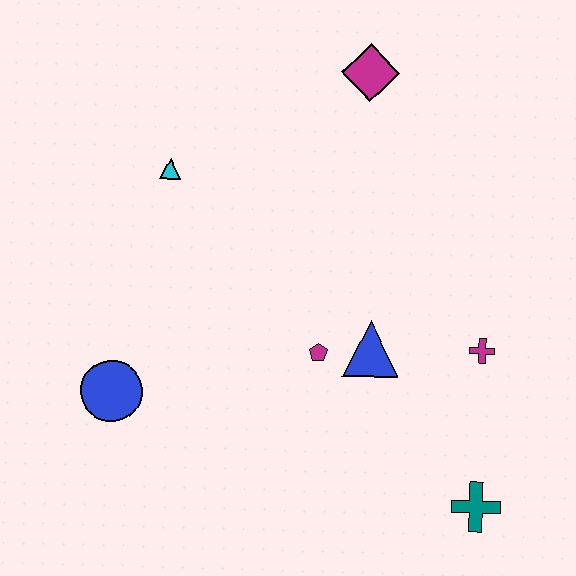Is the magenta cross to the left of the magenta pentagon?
No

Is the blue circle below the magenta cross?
Yes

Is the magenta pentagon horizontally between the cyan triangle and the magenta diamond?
Yes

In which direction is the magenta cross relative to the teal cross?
The magenta cross is above the teal cross.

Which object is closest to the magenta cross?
The blue triangle is closest to the magenta cross.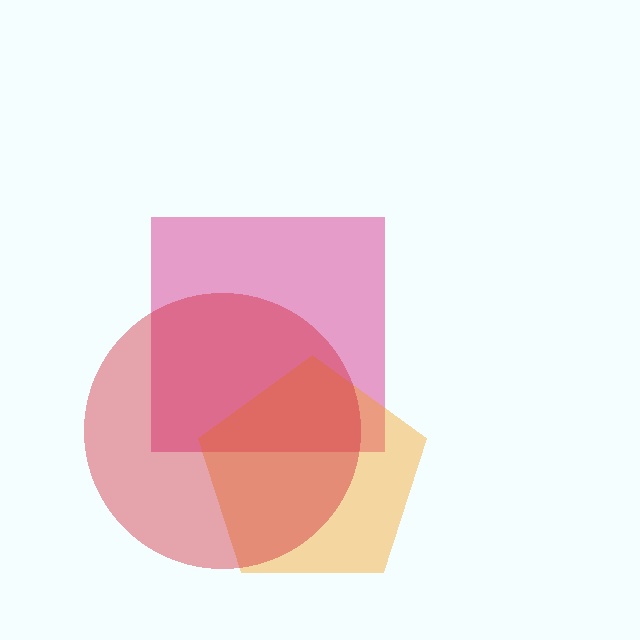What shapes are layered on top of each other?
The layered shapes are: a magenta square, an orange pentagon, a red circle.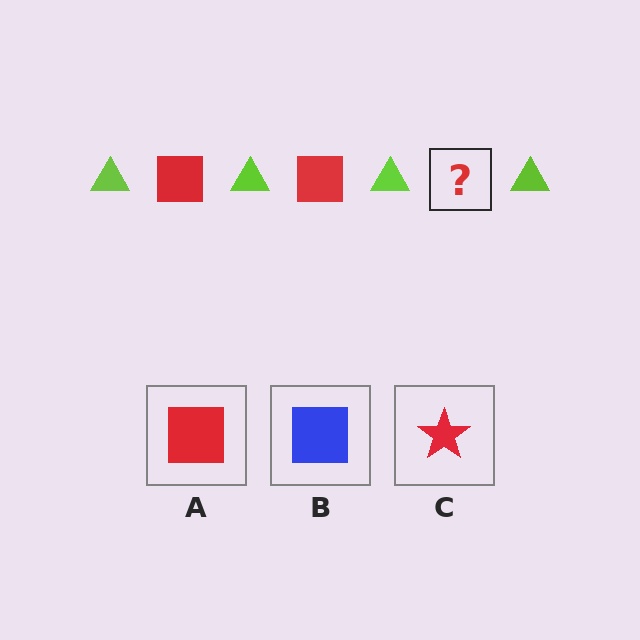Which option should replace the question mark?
Option A.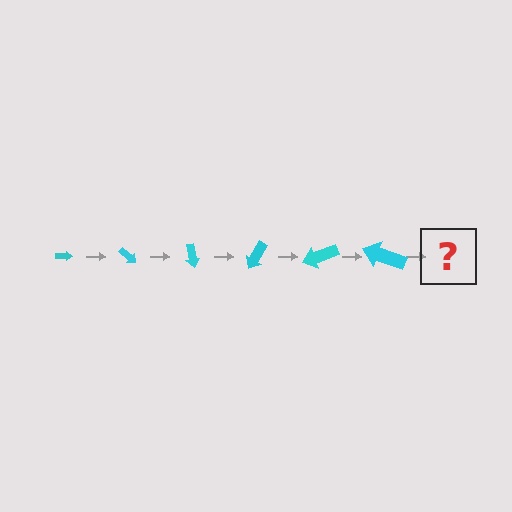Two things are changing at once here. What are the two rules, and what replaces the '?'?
The two rules are that the arrow grows larger each step and it rotates 40 degrees each step. The '?' should be an arrow, larger than the previous one and rotated 240 degrees from the start.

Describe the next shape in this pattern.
It should be an arrow, larger than the previous one and rotated 240 degrees from the start.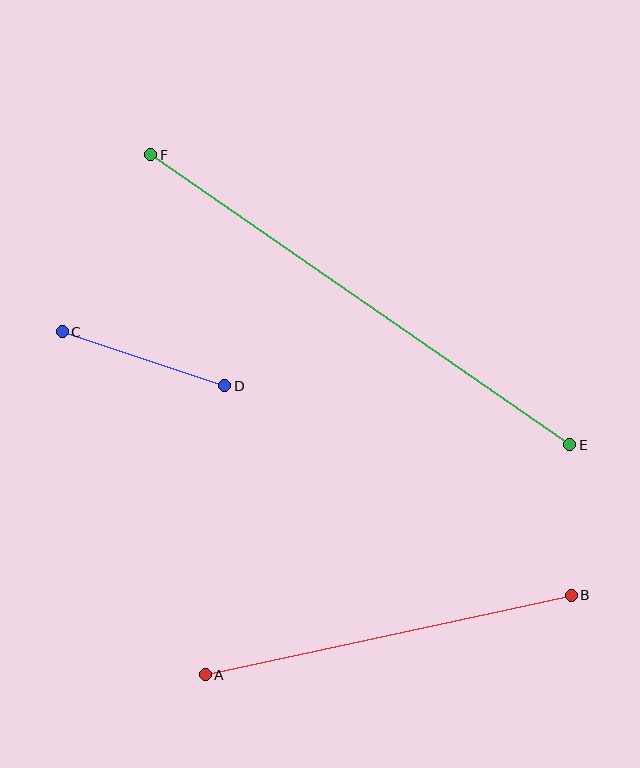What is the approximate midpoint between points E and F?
The midpoint is at approximately (360, 300) pixels.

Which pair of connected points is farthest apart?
Points E and F are farthest apart.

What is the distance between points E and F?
The distance is approximately 510 pixels.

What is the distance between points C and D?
The distance is approximately 171 pixels.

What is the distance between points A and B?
The distance is approximately 375 pixels.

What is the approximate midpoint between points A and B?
The midpoint is at approximately (388, 635) pixels.